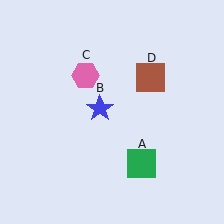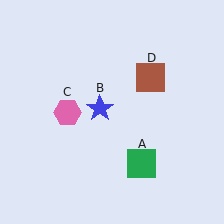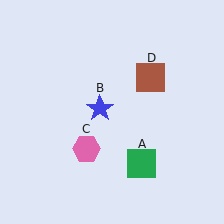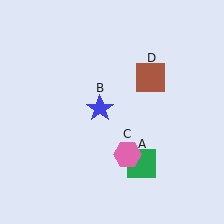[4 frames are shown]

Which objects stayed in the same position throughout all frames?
Green square (object A) and blue star (object B) and brown square (object D) remained stationary.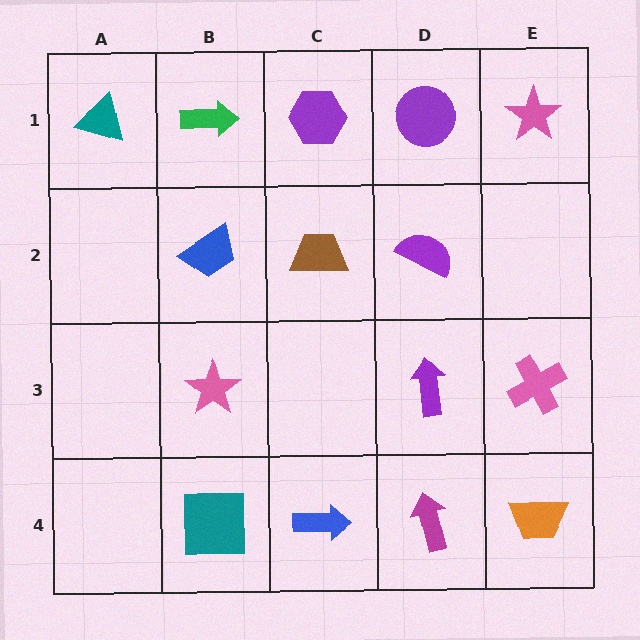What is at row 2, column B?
A blue trapezoid.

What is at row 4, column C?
A blue arrow.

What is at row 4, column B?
A teal square.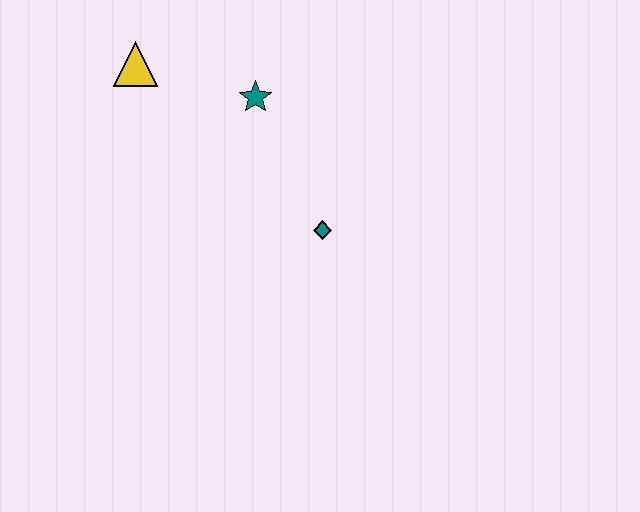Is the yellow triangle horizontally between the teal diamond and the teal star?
No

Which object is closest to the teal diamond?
The teal star is closest to the teal diamond.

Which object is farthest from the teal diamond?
The yellow triangle is farthest from the teal diamond.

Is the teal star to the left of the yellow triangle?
No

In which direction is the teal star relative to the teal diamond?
The teal star is above the teal diamond.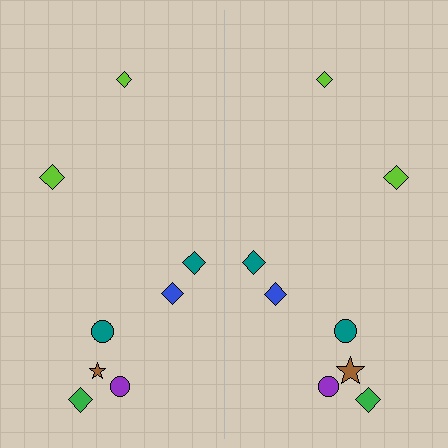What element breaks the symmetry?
The brown star on the right side has a different size than its mirror counterpart.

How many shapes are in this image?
There are 16 shapes in this image.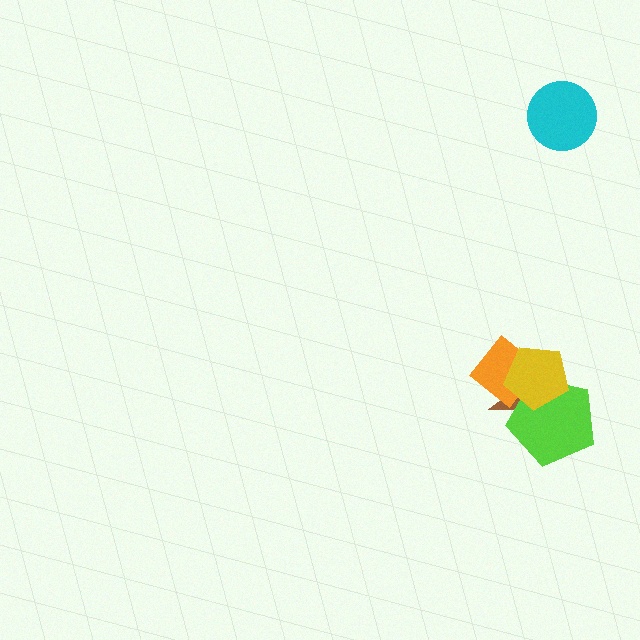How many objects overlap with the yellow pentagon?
3 objects overlap with the yellow pentagon.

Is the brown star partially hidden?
Yes, it is partially covered by another shape.